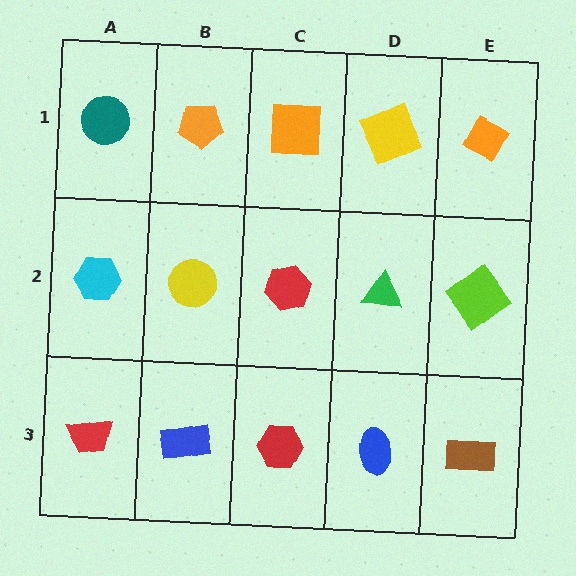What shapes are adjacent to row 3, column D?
A green triangle (row 2, column D), a red hexagon (row 3, column C), a brown rectangle (row 3, column E).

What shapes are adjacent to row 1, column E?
A lime diamond (row 2, column E), a yellow square (row 1, column D).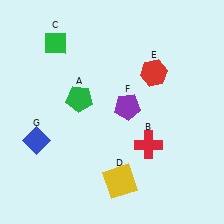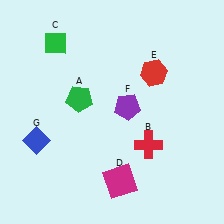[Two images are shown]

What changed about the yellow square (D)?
In Image 1, D is yellow. In Image 2, it changed to magenta.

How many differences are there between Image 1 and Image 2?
There is 1 difference between the two images.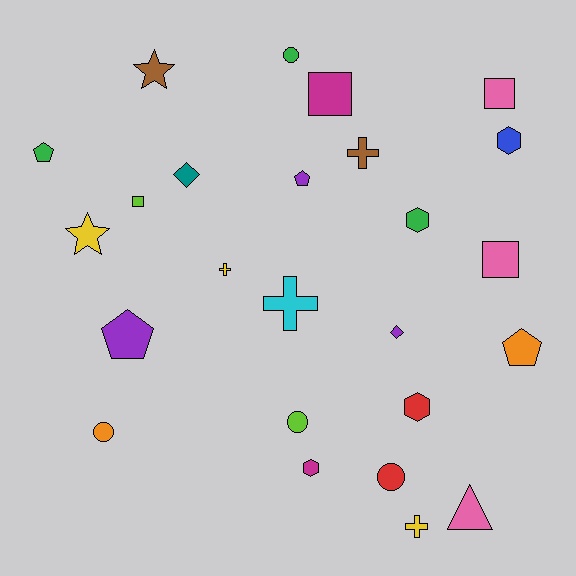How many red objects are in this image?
There are 2 red objects.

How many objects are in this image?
There are 25 objects.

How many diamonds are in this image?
There are 2 diamonds.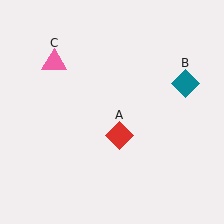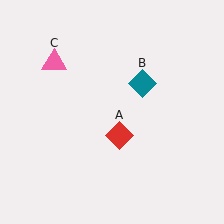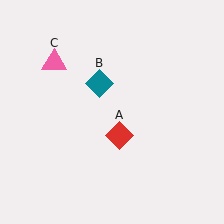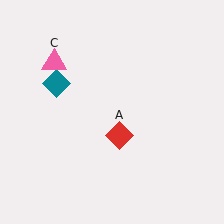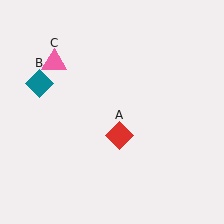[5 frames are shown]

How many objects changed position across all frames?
1 object changed position: teal diamond (object B).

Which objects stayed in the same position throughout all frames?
Red diamond (object A) and pink triangle (object C) remained stationary.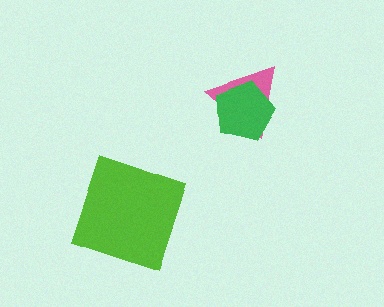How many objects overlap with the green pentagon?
1 object overlaps with the green pentagon.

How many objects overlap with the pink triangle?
1 object overlaps with the pink triangle.